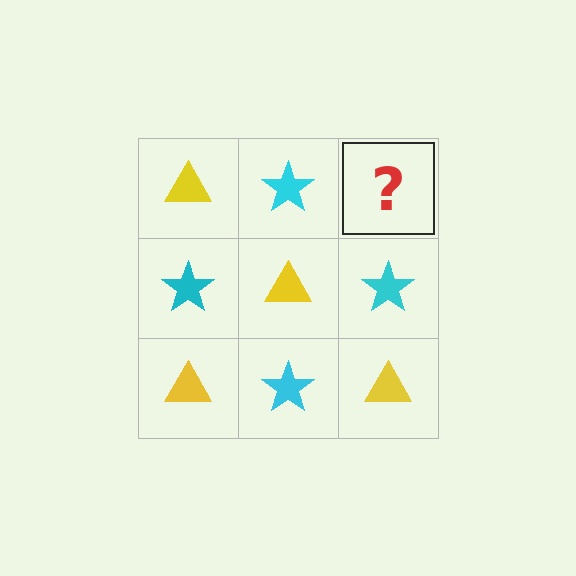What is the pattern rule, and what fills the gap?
The rule is that it alternates yellow triangle and cyan star in a checkerboard pattern. The gap should be filled with a yellow triangle.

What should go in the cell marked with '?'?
The missing cell should contain a yellow triangle.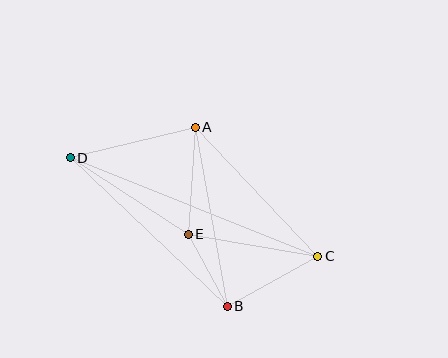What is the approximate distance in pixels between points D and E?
The distance between D and E is approximately 141 pixels.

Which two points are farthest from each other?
Points C and D are farthest from each other.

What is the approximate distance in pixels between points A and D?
The distance between A and D is approximately 128 pixels.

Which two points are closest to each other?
Points B and E are closest to each other.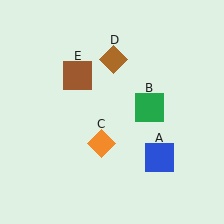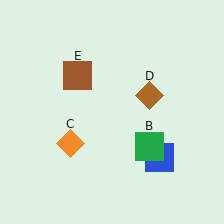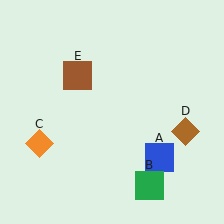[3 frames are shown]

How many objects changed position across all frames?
3 objects changed position: green square (object B), orange diamond (object C), brown diamond (object D).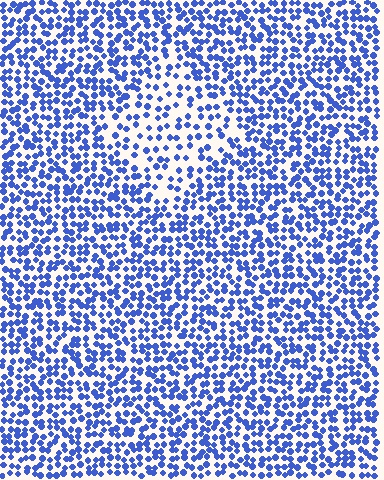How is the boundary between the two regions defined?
The boundary is defined by a change in element density (approximately 1.8x ratio). All elements are the same color, size, and shape.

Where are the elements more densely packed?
The elements are more densely packed outside the diamond boundary.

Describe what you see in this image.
The image contains small blue elements arranged at two different densities. A diamond-shaped region is visible where the elements are less densely packed than the surrounding area.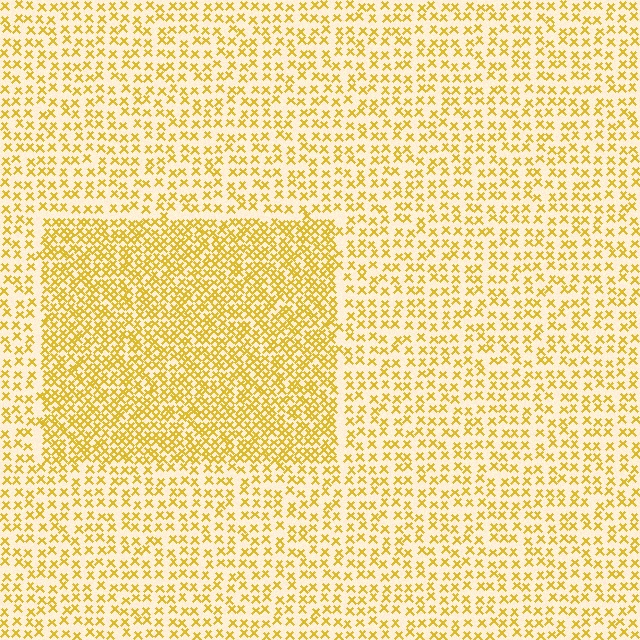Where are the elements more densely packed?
The elements are more densely packed inside the rectangle boundary.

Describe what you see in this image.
The image contains small yellow elements arranged at two different densities. A rectangle-shaped region is visible where the elements are more densely packed than the surrounding area.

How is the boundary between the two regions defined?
The boundary is defined by a change in element density (approximately 2.0x ratio). All elements are the same color, size, and shape.